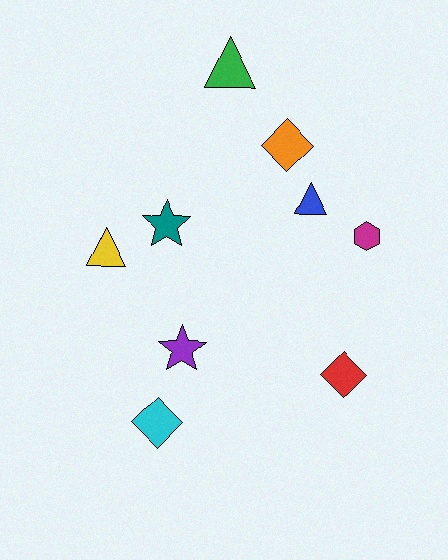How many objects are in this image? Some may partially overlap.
There are 9 objects.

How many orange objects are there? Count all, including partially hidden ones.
There is 1 orange object.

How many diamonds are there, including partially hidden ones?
There are 3 diamonds.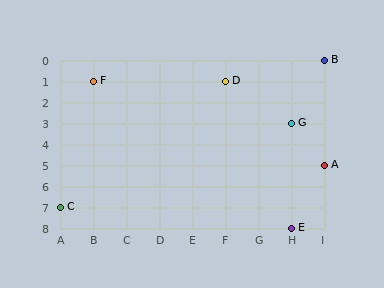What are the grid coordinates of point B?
Point B is at grid coordinates (I, 0).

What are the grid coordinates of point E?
Point E is at grid coordinates (H, 8).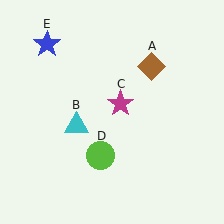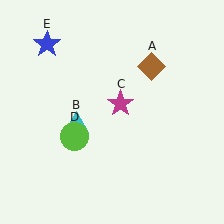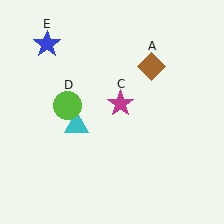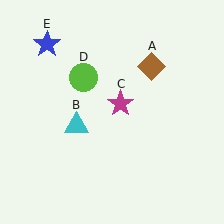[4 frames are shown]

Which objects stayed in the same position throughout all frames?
Brown diamond (object A) and cyan triangle (object B) and magenta star (object C) and blue star (object E) remained stationary.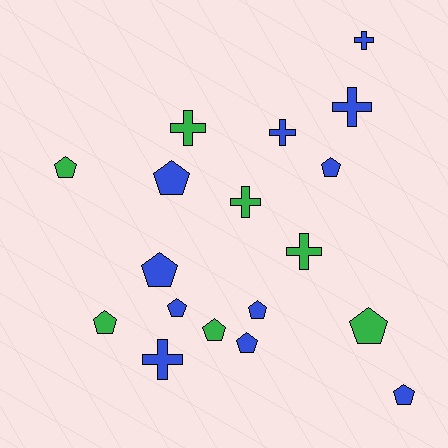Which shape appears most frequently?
Pentagon, with 11 objects.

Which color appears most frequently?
Blue, with 11 objects.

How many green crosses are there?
There are 3 green crosses.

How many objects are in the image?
There are 18 objects.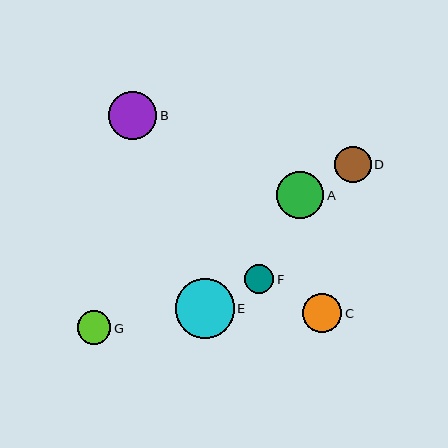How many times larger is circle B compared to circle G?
Circle B is approximately 1.4 times the size of circle G.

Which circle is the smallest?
Circle F is the smallest with a size of approximately 29 pixels.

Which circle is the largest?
Circle E is the largest with a size of approximately 59 pixels.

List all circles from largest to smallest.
From largest to smallest: E, B, A, C, D, G, F.